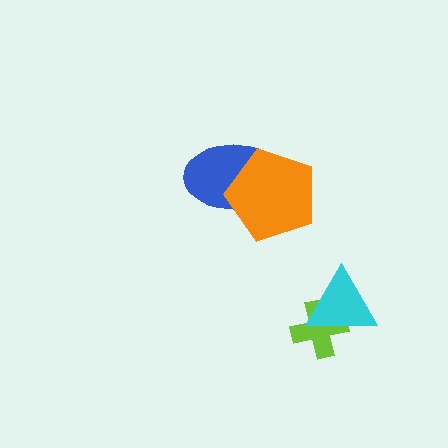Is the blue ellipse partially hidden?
Yes, it is partially covered by another shape.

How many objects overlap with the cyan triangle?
1 object overlaps with the cyan triangle.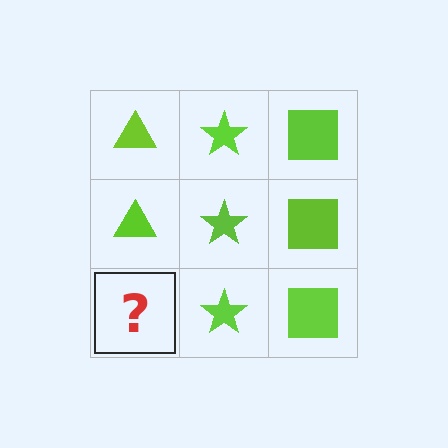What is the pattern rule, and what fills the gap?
The rule is that each column has a consistent shape. The gap should be filled with a lime triangle.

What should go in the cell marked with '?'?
The missing cell should contain a lime triangle.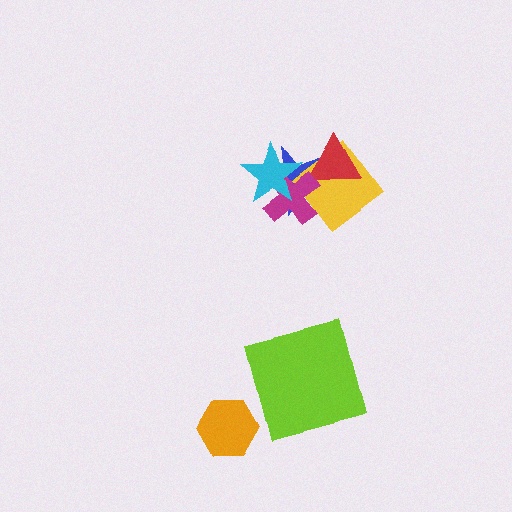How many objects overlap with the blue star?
4 objects overlap with the blue star.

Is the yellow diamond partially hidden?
Yes, it is partially covered by another shape.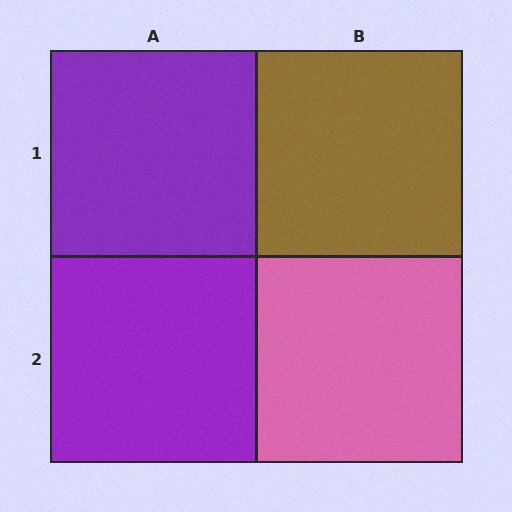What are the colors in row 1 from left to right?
Purple, brown.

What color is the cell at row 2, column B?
Pink.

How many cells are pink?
1 cell is pink.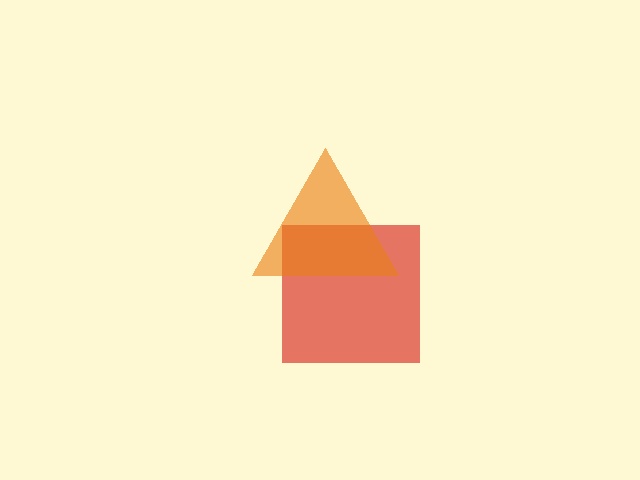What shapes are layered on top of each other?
The layered shapes are: a red square, an orange triangle.